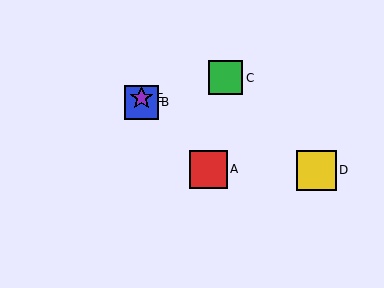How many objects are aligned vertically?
2 objects (B, E) are aligned vertically.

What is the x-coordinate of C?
Object C is at x≈225.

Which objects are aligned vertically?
Objects B, E are aligned vertically.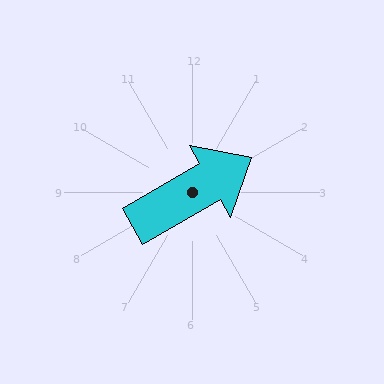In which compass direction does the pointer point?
Northeast.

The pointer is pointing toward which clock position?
Roughly 2 o'clock.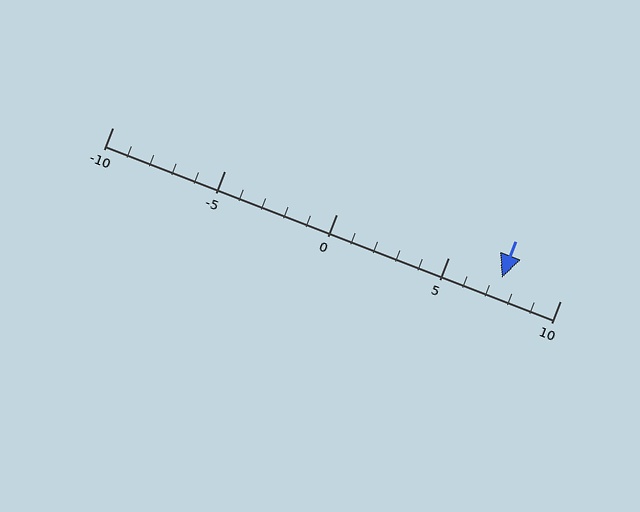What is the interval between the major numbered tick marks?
The major tick marks are spaced 5 units apart.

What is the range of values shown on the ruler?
The ruler shows values from -10 to 10.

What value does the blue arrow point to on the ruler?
The blue arrow points to approximately 7.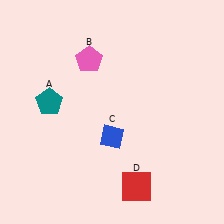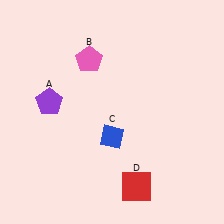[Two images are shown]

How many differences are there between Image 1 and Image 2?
There is 1 difference between the two images.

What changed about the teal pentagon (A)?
In Image 1, A is teal. In Image 2, it changed to purple.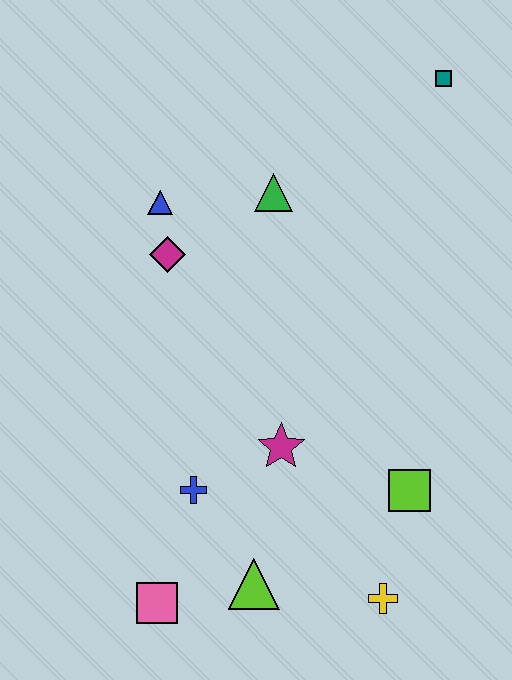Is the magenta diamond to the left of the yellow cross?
Yes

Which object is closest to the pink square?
The lime triangle is closest to the pink square.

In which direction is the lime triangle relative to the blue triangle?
The lime triangle is below the blue triangle.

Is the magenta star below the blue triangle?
Yes